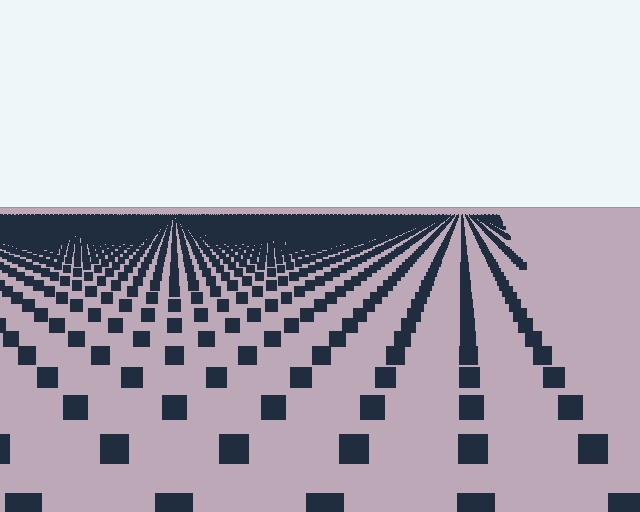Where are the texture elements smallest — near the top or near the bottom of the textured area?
Near the top.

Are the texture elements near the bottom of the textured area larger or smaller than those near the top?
Larger. Near the bottom, elements are closer to the viewer and appear at a bigger on-screen size.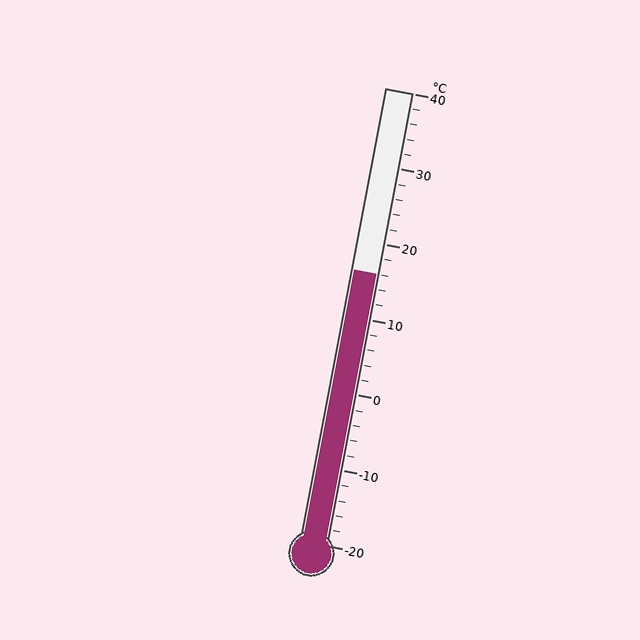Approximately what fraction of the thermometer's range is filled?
The thermometer is filled to approximately 60% of its range.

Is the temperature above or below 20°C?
The temperature is below 20°C.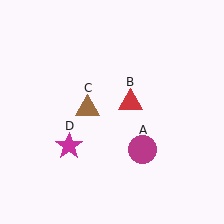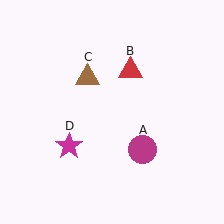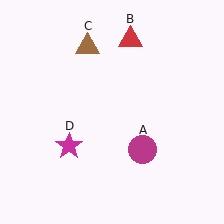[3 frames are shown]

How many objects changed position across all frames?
2 objects changed position: red triangle (object B), brown triangle (object C).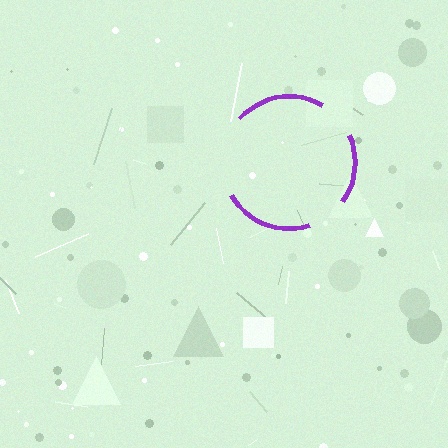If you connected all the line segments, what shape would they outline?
They would outline a circle.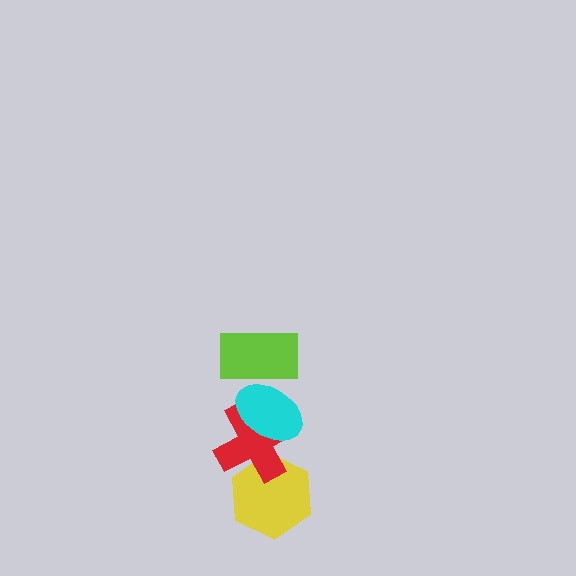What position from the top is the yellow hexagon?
The yellow hexagon is 4th from the top.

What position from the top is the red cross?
The red cross is 3rd from the top.